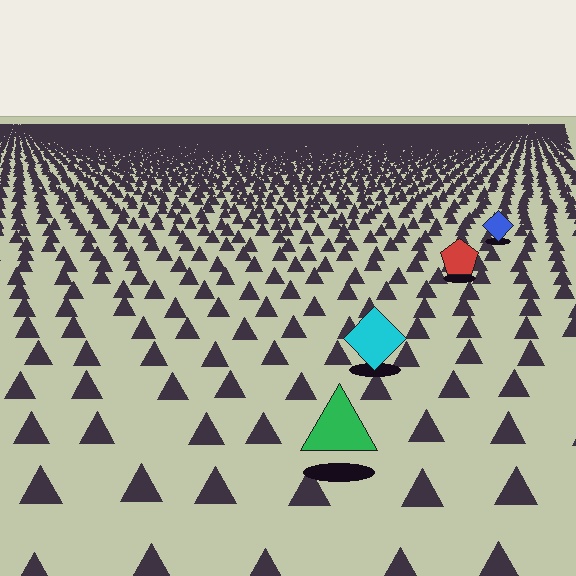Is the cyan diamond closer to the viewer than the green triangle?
No. The green triangle is closer — you can tell from the texture gradient: the ground texture is coarser near it.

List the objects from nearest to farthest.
From nearest to farthest: the green triangle, the cyan diamond, the red pentagon, the blue diamond.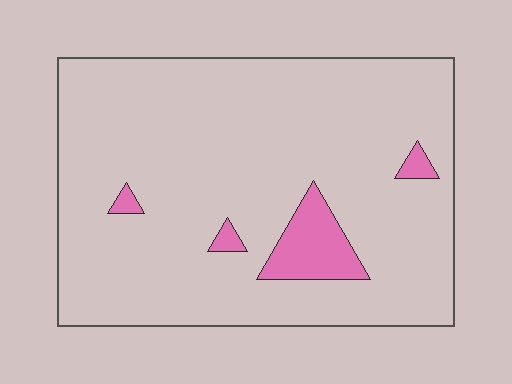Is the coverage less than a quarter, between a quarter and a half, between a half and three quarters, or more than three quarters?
Less than a quarter.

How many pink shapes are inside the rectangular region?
4.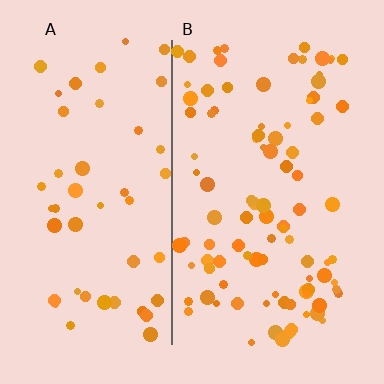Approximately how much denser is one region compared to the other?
Approximately 2.0× — region B over region A.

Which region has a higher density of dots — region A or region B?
B (the right).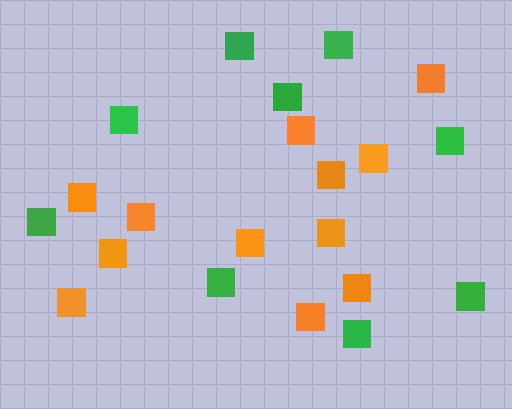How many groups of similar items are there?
There are 2 groups: one group of green squares (9) and one group of orange squares (12).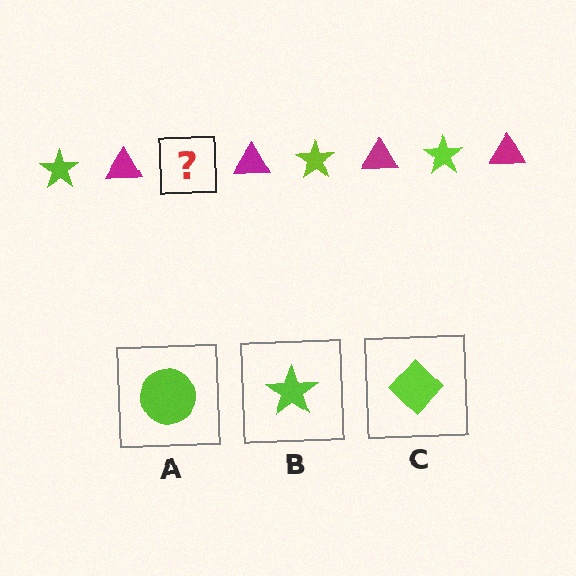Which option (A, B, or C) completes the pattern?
B.